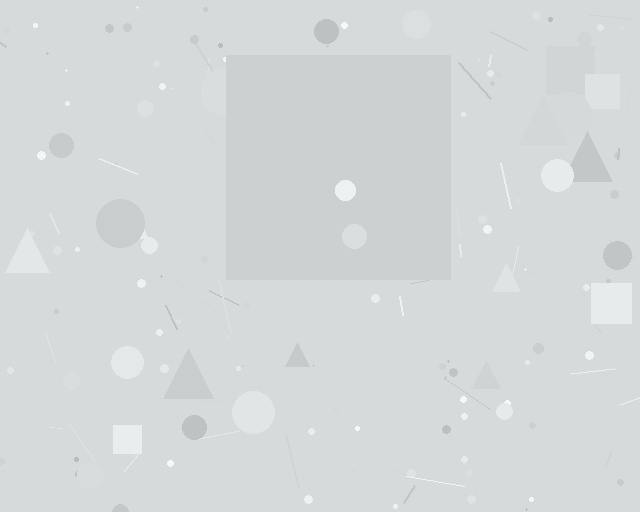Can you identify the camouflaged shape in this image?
The camouflaged shape is a square.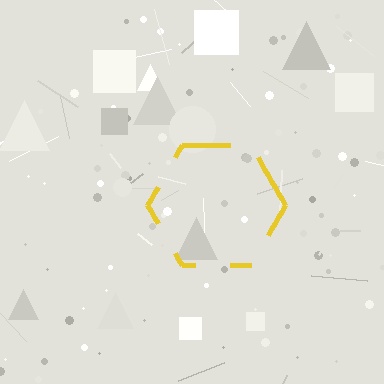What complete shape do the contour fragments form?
The contour fragments form a hexagon.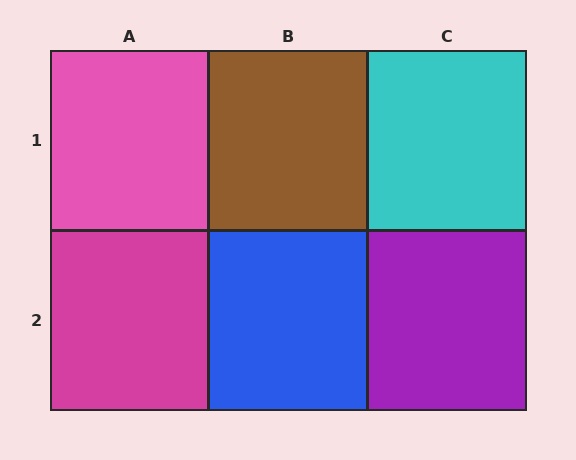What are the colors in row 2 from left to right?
Magenta, blue, purple.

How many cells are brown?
1 cell is brown.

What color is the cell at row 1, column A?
Pink.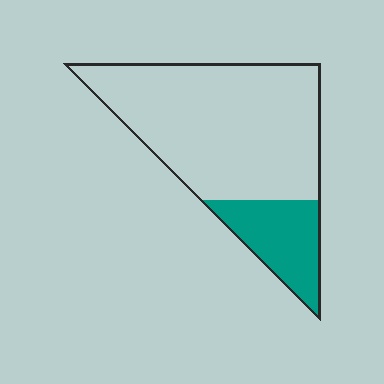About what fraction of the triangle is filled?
About one fifth (1/5).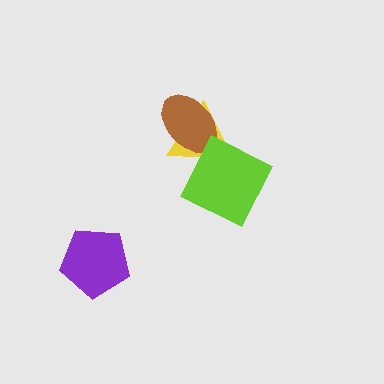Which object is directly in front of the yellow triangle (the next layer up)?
The brown ellipse is directly in front of the yellow triangle.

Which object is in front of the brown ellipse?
The lime diamond is in front of the brown ellipse.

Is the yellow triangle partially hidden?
Yes, it is partially covered by another shape.